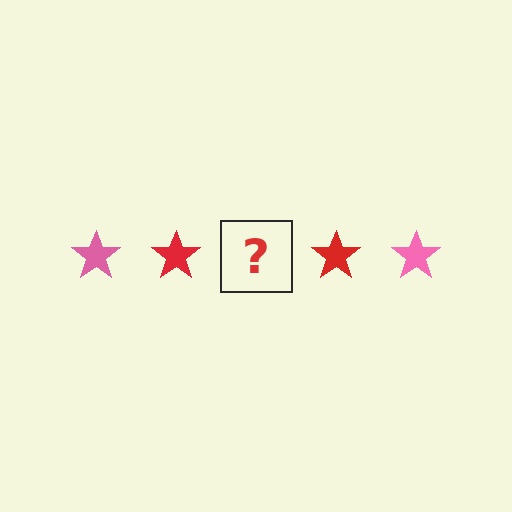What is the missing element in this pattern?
The missing element is a pink star.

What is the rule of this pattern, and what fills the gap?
The rule is that the pattern cycles through pink, red stars. The gap should be filled with a pink star.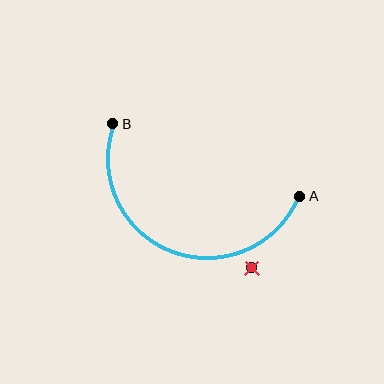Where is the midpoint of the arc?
The arc midpoint is the point on the curve farthest from the straight line joining A and B. It sits below that line.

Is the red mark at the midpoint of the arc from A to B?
No — the red mark does not lie on the arc at all. It sits slightly outside the curve.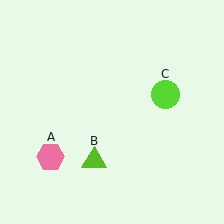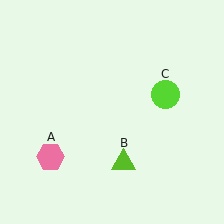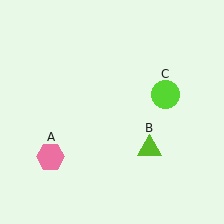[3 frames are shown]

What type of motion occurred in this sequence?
The lime triangle (object B) rotated counterclockwise around the center of the scene.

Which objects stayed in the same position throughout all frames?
Pink hexagon (object A) and lime circle (object C) remained stationary.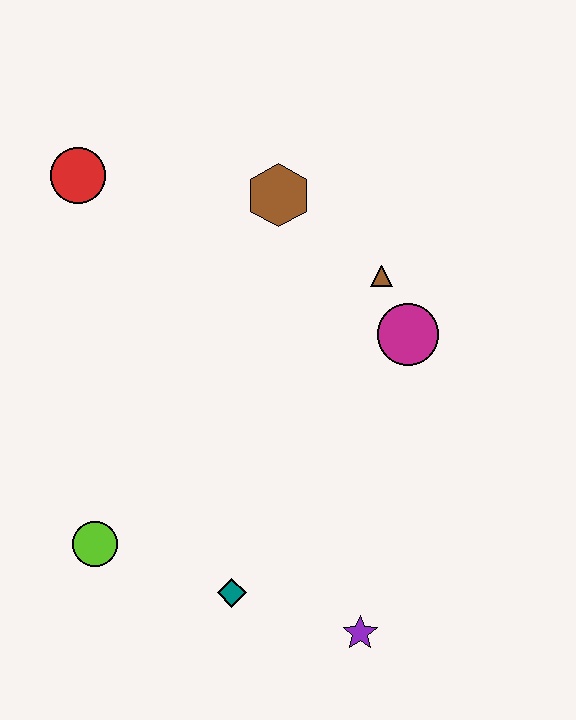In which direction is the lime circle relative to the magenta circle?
The lime circle is to the left of the magenta circle.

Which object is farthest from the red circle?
The purple star is farthest from the red circle.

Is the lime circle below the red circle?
Yes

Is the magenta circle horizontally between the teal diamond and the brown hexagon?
No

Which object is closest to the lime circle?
The teal diamond is closest to the lime circle.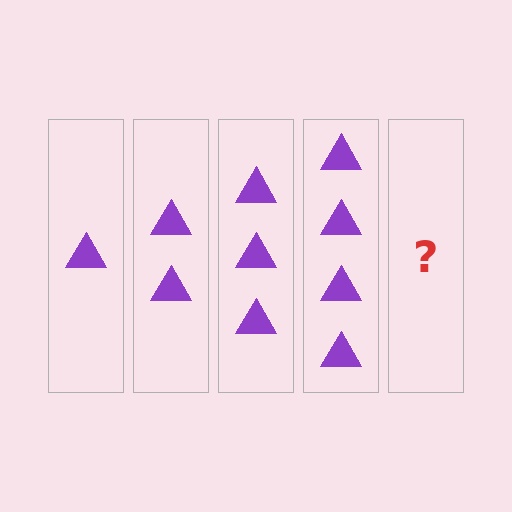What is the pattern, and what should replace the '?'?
The pattern is that each step adds one more triangle. The '?' should be 5 triangles.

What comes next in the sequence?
The next element should be 5 triangles.